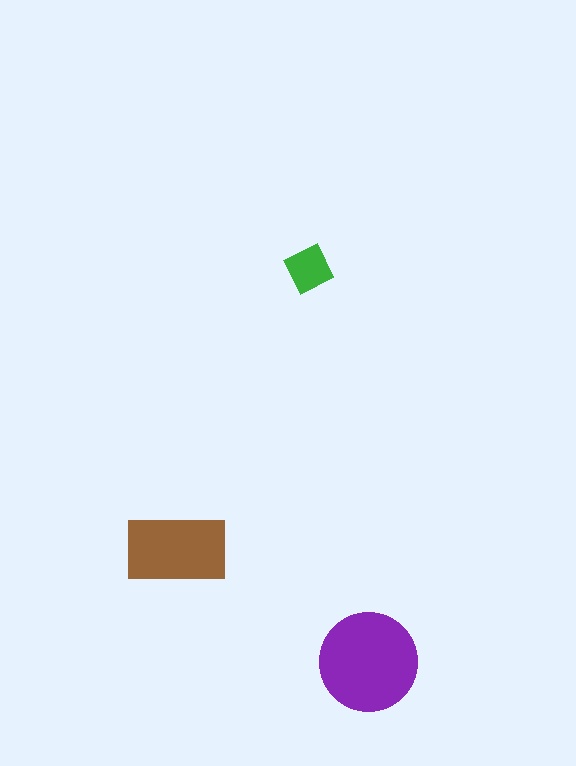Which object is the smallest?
The green square.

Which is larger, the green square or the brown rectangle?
The brown rectangle.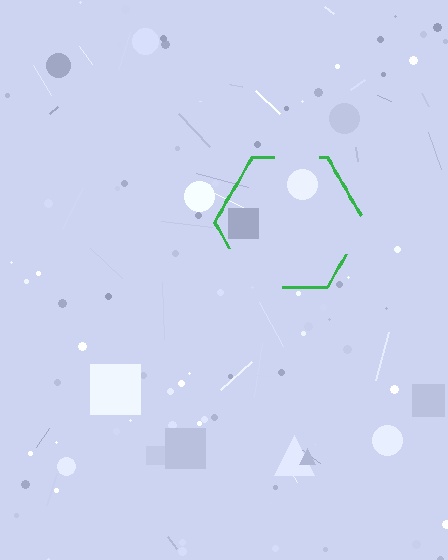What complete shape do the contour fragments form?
The contour fragments form a hexagon.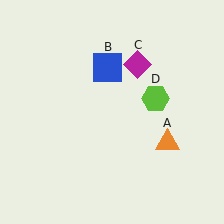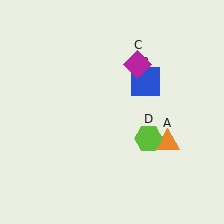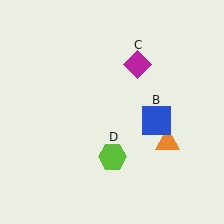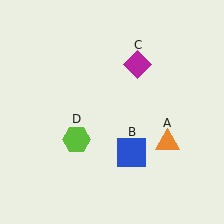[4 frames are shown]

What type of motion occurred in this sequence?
The blue square (object B), lime hexagon (object D) rotated clockwise around the center of the scene.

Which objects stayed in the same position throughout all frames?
Orange triangle (object A) and magenta diamond (object C) remained stationary.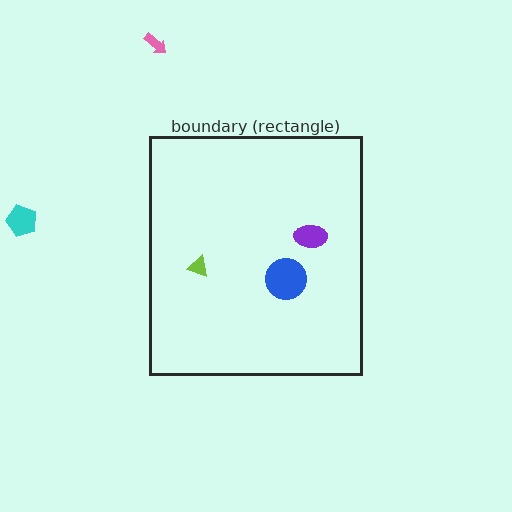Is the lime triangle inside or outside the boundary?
Inside.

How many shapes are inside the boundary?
3 inside, 2 outside.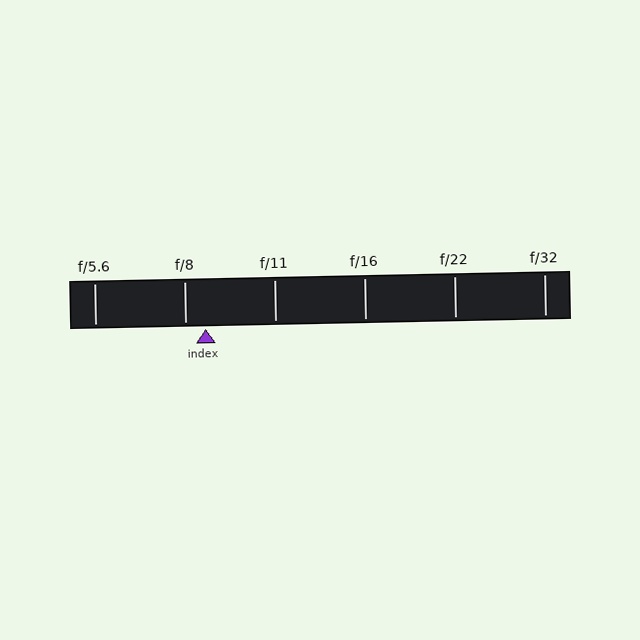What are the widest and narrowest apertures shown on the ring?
The widest aperture shown is f/5.6 and the narrowest is f/32.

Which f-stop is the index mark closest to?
The index mark is closest to f/8.